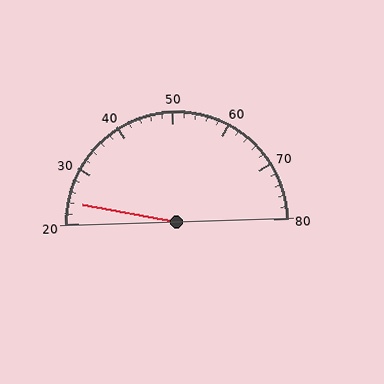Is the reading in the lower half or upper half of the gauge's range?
The reading is in the lower half of the range (20 to 80).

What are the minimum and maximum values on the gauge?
The gauge ranges from 20 to 80.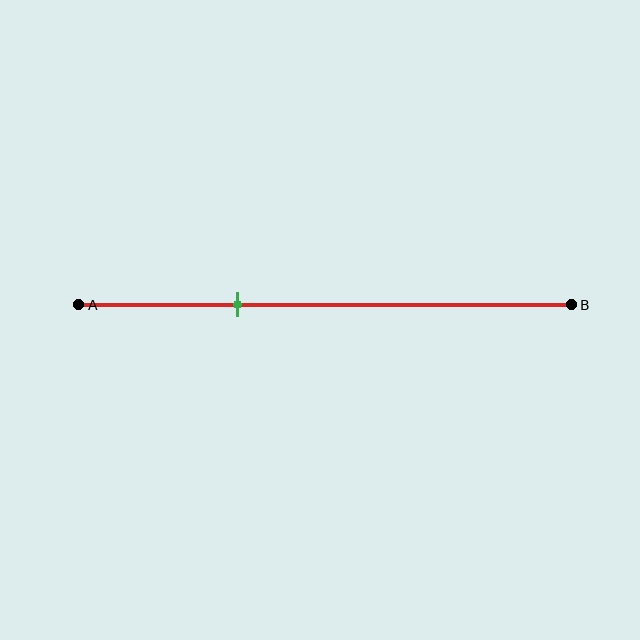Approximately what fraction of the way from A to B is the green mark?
The green mark is approximately 30% of the way from A to B.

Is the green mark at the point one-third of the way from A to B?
Yes, the mark is approximately at the one-third point.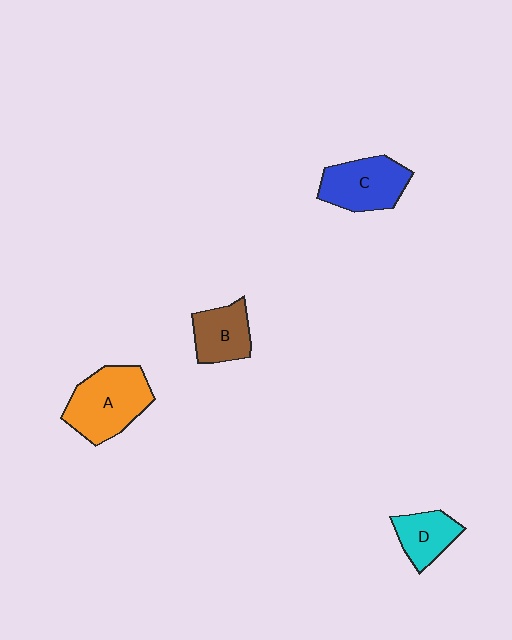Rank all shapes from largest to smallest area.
From largest to smallest: A (orange), C (blue), B (brown), D (cyan).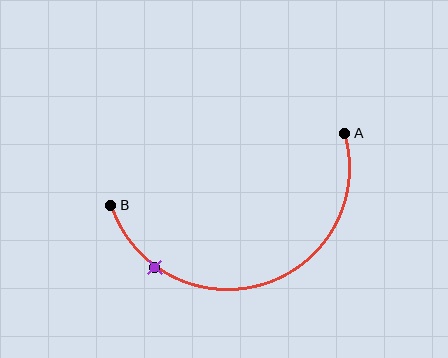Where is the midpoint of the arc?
The arc midpoint is the point on the curve farthest from the straight line joining A and B. It sits below that line.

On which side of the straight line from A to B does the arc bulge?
The arc bulges below the straight line connecting A and B.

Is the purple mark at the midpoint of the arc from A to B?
No. The purple mark lies on the arc but is closer to endpoint B. The arc midpoint would be at the point on the curve equidistant along the arc from both A and B.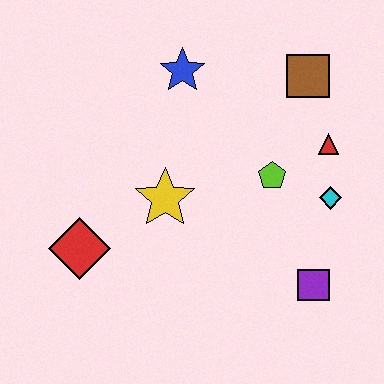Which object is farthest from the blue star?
The purple square is farthest from the blue star.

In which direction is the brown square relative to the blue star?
The brown square is to the right of the blue star.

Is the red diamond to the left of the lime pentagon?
Yes